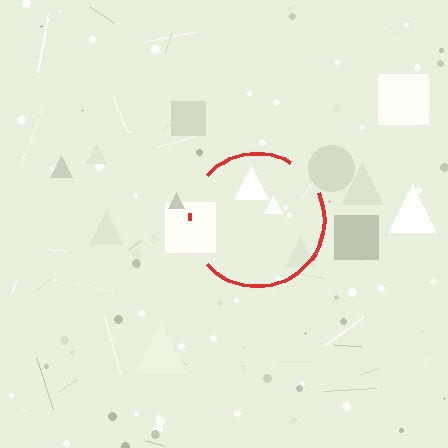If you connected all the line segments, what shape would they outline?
They would outline a circle.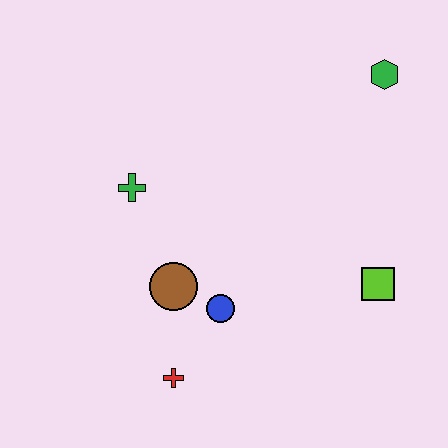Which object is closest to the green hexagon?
The lime square is closest to the green hexagon.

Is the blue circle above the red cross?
Yes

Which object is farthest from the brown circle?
The green hexagon is farthest from the brown circle.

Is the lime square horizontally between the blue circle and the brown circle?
No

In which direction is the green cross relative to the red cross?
The green cross is above the red cross.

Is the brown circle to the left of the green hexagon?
Yes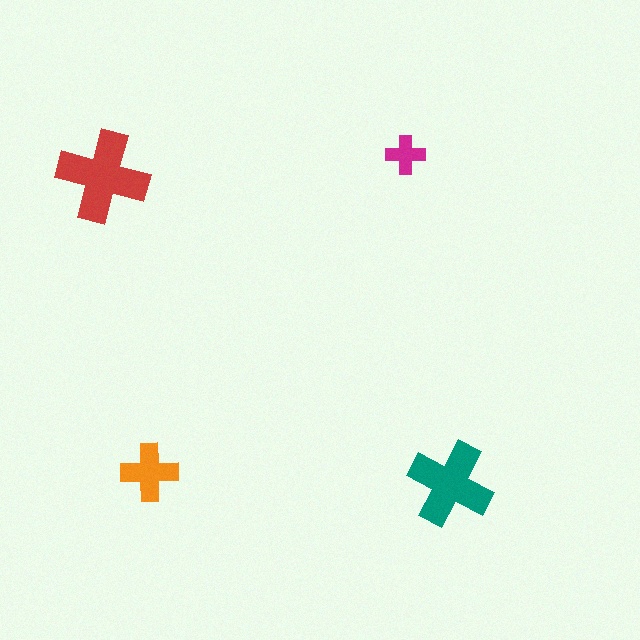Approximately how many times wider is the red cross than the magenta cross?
About 2.5 times wider.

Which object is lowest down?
The teal cross is bottommost.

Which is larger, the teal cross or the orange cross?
The teal one.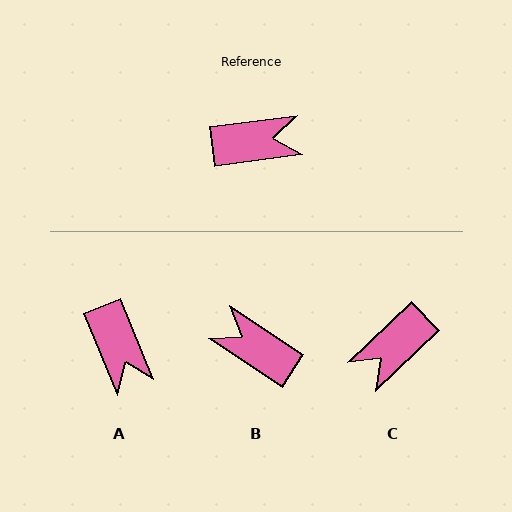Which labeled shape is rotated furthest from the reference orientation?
C, about 144 degrees away.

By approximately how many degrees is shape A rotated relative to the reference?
Approximately 75 degrees clockwise.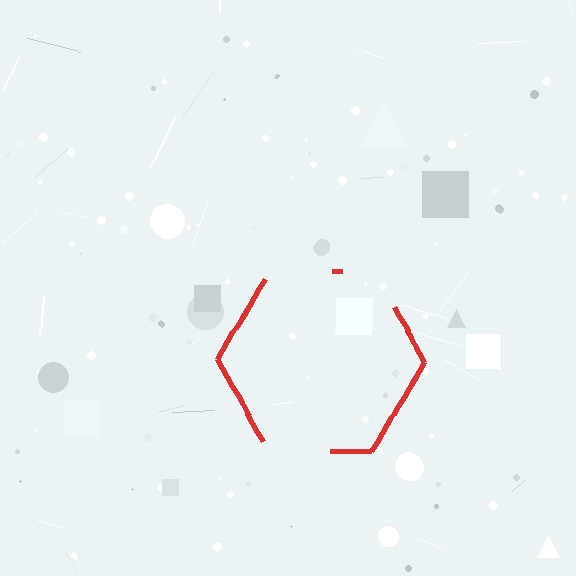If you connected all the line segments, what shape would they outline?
They would outline a hexagon.